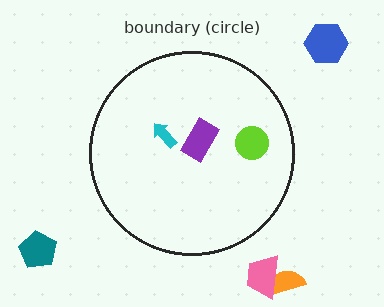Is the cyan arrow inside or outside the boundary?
Inside.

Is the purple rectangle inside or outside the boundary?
Inside.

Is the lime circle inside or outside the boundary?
Inside.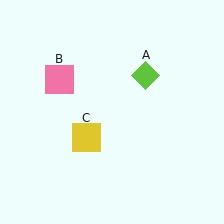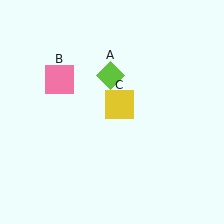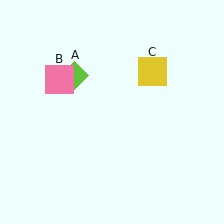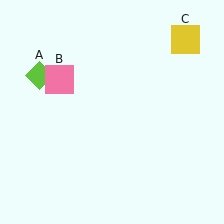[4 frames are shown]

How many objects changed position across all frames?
2 objects changed position: lime diamond (object A), yellow square (object C).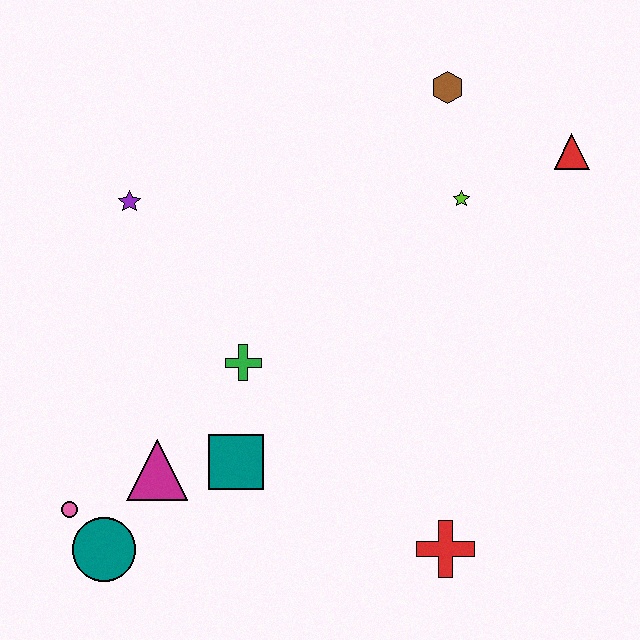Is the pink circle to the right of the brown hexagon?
No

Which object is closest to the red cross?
The teal square is closest to the red cross.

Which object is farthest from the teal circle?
The red triangle is farthest from the teal circle.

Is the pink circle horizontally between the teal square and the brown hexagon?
No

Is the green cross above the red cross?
Yes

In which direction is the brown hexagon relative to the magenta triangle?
The brown hexagon is above the magenta triangle.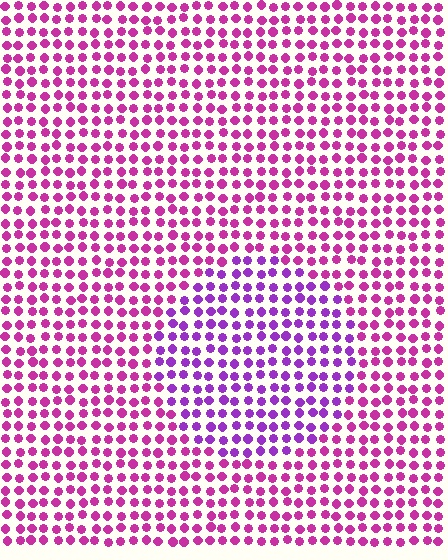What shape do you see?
I see a circle.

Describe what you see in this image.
The image is filled with small magenta elements in a uniform arrangement. A circle-shaped region is visible where the elements are tinted to a slightly different hue, forming a subtle color boundary.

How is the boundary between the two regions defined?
The boundary is defined purely by a slight shift in hue (about 32 degrees). Spacing, size, and orientation are identical on both sides.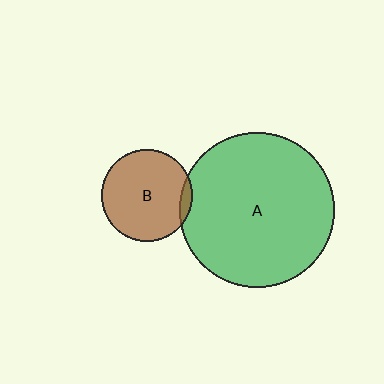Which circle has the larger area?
Circle A (green).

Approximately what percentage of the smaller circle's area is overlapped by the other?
Approximately 5%.